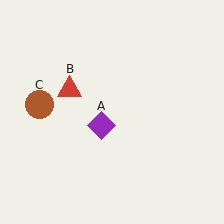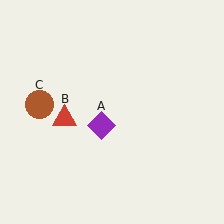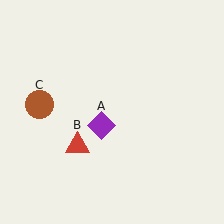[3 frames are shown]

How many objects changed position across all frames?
1 object changed position: red triangle (object B).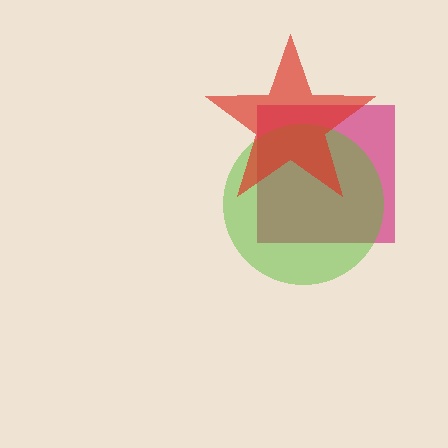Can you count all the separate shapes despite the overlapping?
Yes, there are 3 separate shapes.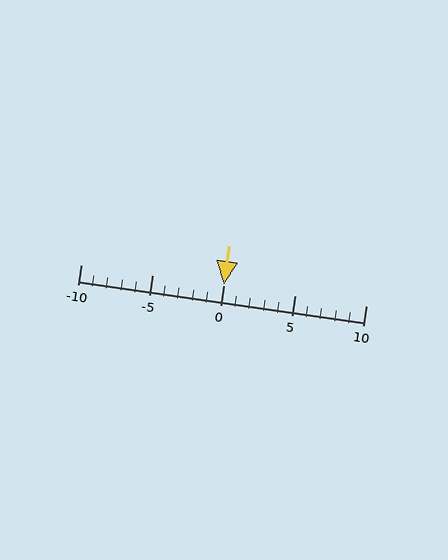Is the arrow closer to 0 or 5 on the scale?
The arrow is closer to 0.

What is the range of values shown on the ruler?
The ruler shows values from -10 to 10.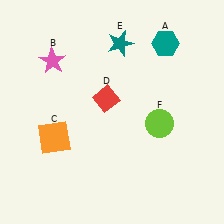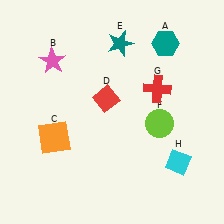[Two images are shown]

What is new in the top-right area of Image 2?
A red cross (G) was added in the top-right area of Image 2.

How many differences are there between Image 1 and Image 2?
There are 2 differences between the two images.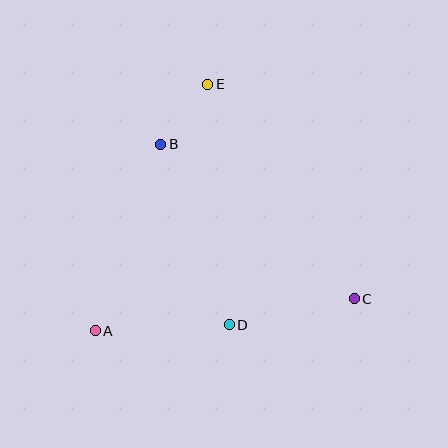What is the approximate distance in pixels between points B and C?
The distance between B and C is approximately 247 pixels.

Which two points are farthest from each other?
Points A and E are farthest from each other.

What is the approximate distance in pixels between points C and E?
The distance between C and E is approximately 260 pixels.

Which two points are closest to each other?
Points B and E are closest to each other.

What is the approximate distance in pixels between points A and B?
The distance between A and B is approximately 198 pixels.